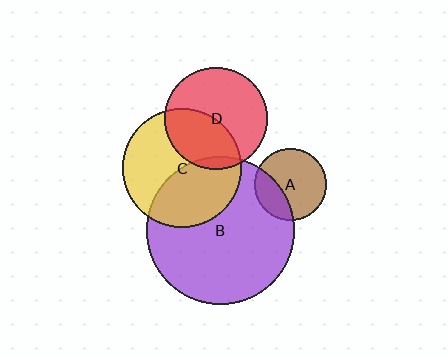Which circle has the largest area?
Circle B (purple).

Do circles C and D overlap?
Yes.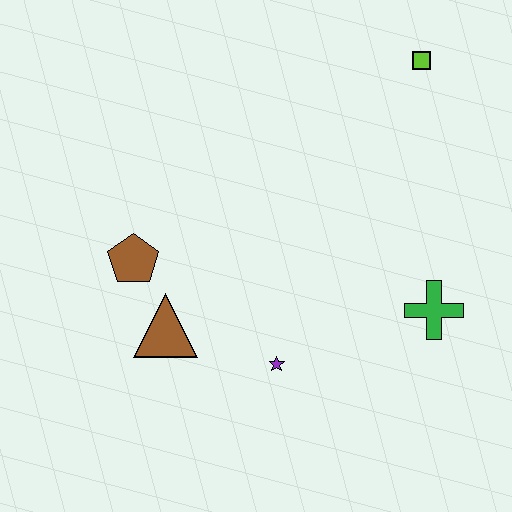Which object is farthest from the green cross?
The brown pentagon is farthest from the green cross.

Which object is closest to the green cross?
The purple star is closest to the green cross.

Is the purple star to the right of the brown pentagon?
Yes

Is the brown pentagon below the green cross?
No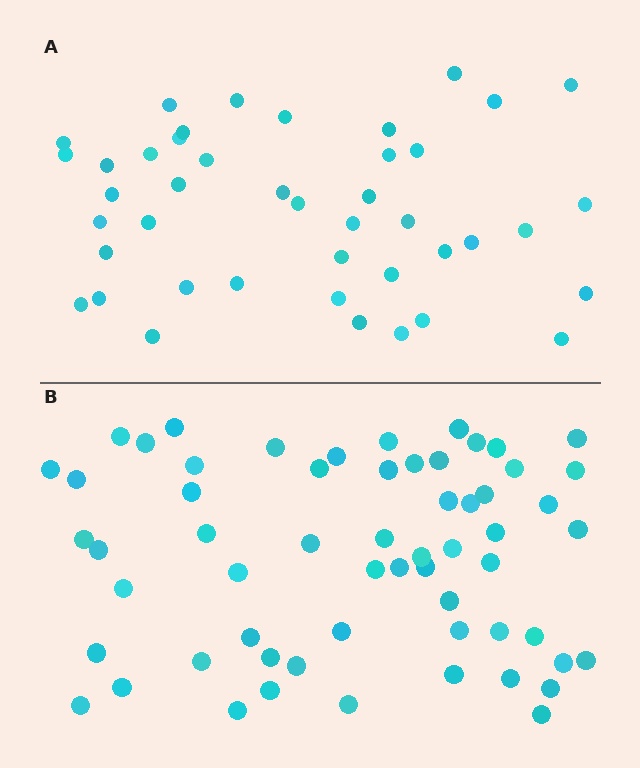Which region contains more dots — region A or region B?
Region B (the bottom region) has more dots.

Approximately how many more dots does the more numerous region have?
Region B has approximately 15 more dots than region A.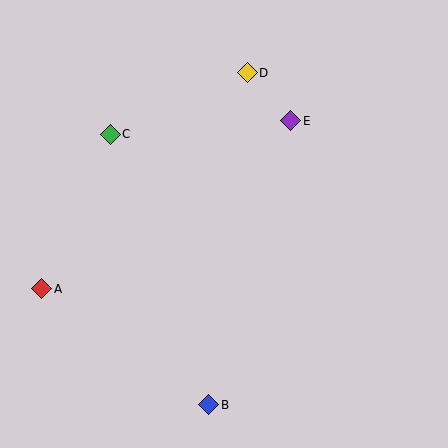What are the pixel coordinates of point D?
Point D is at (247, 73).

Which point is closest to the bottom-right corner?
Point B is closest to the bottom-right corner.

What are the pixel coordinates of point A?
Point A is at (42, 289).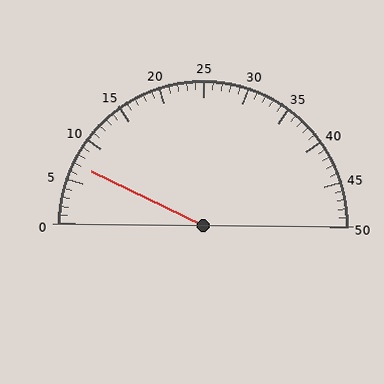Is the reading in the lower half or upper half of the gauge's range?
The reading is in the lower half of the range (0 to 50).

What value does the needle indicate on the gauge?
The needle indicates approximately 7.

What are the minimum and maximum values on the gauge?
The gauge ranges from 0 to 50.